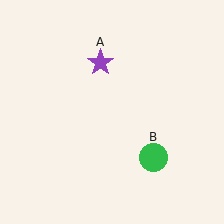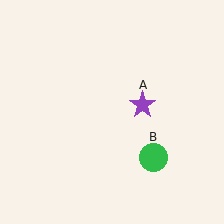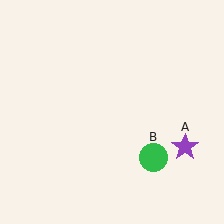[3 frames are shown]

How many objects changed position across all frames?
1 object changed position: purple star (object A).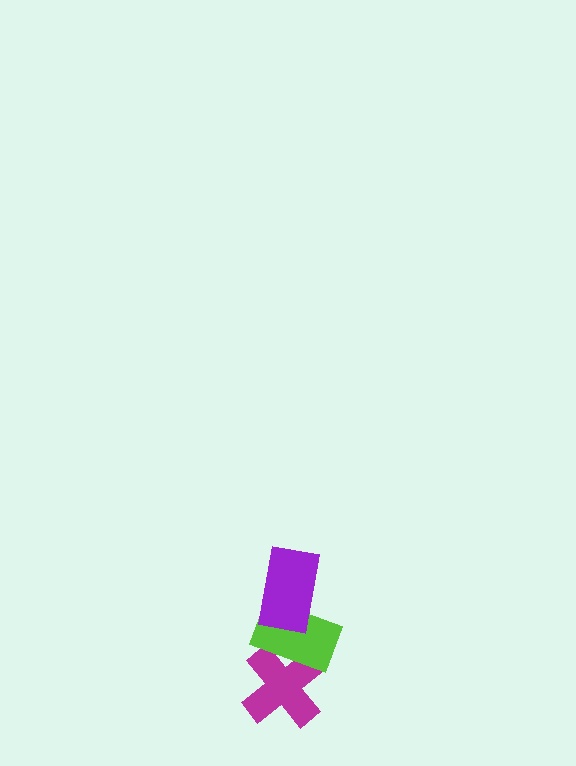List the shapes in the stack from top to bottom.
From top to bottom: the purple rectangle, the lime rectangle, the magenta cross.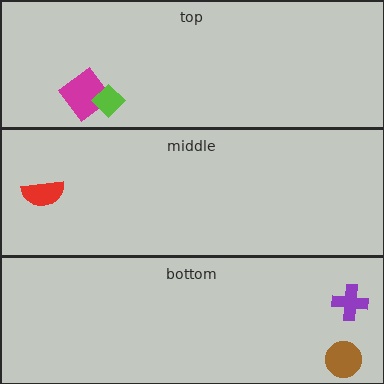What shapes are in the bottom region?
The brown circle, the purple cross.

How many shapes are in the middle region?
1.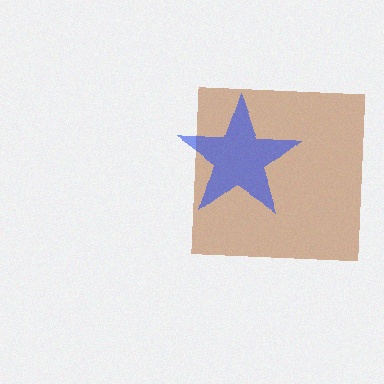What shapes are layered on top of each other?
The layered shapes are: a brown square, a blue star.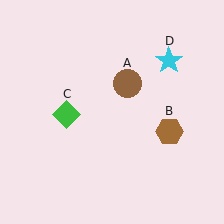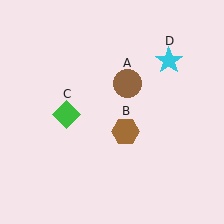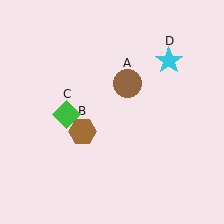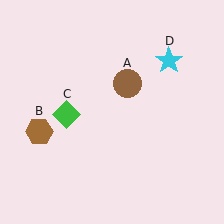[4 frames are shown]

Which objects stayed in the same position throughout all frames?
Brown circle (object A) and green diamond (object C) and cyan star (object D) remained stationary.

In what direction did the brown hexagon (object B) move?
The brown hexagon (object B) moved left.